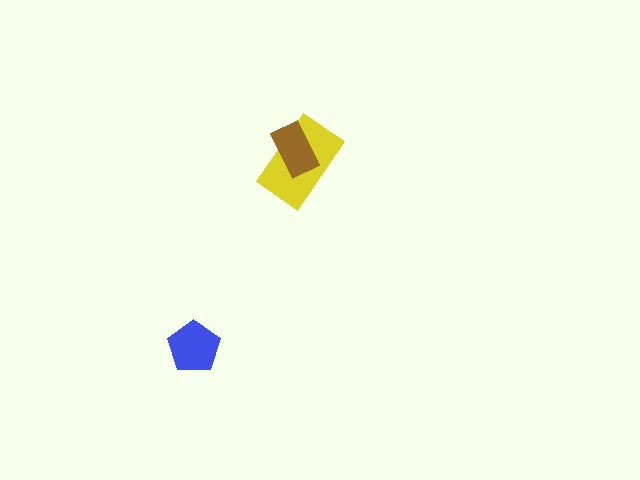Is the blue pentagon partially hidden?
No, no other shape covers it.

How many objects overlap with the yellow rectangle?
1 object overlaps with the yellow rectangle.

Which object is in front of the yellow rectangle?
The brown rectangle is in front of the yellow rectangle.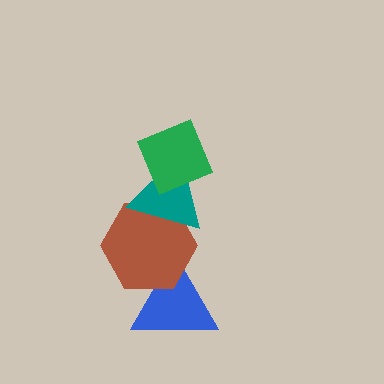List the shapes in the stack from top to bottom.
From top to bottom: the green diamond, the teal triangle, the brown hexagon, the blue triangle.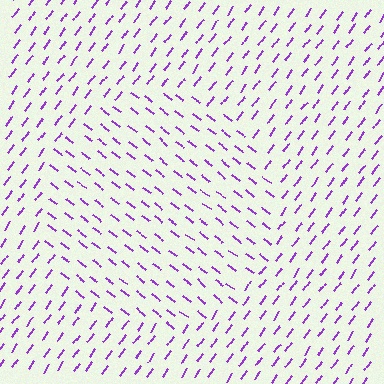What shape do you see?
I see a circle.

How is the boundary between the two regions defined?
The boundary is defined purely by a change in line orientation (approximately 89 degrees difference). All lines are the same color and thickness.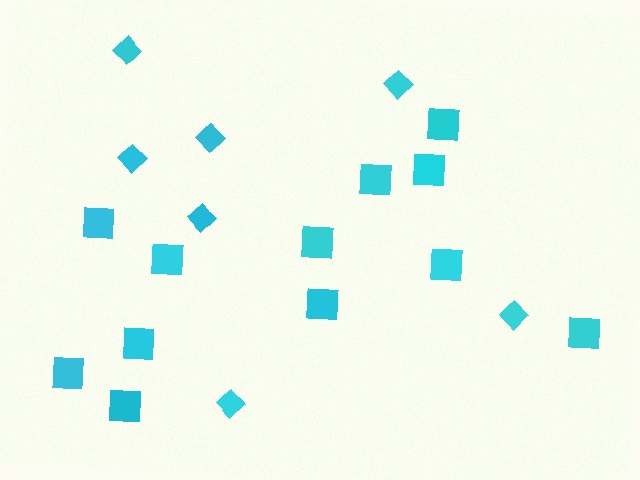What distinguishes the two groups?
There are 2 groups: one group of diamonds (7) and one group of squares (12).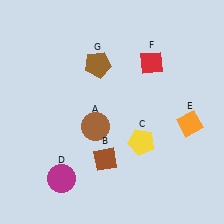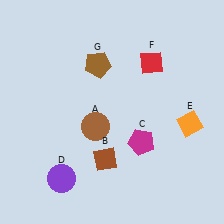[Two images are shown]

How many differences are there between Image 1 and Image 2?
There are 2 differences between the two images.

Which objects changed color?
C changed from yellow to magenta. D changed from magenta to purple.